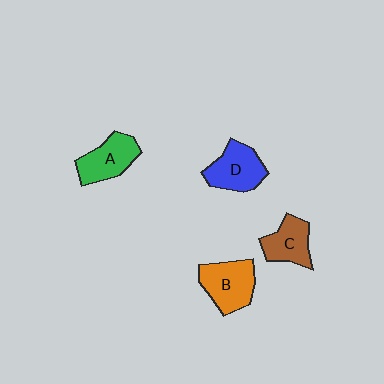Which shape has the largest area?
Shape B (orange).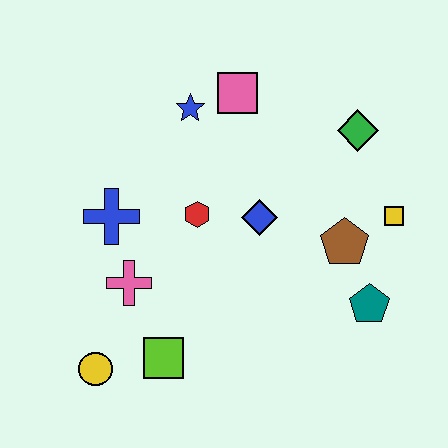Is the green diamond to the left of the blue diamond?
No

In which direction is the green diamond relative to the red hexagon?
The green diamond is to the right of the red hexagon.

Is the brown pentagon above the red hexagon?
No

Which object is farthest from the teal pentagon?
The yellow circle is farthest from the teal pentagon.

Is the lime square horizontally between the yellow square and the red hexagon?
No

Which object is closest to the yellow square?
The brown pentagon is closest to the yellow square.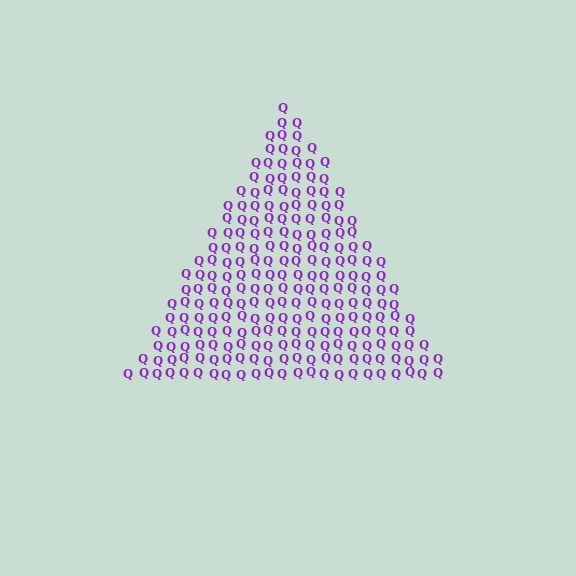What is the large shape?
The large shape is a triangle.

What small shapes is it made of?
It is made of small letter Q's.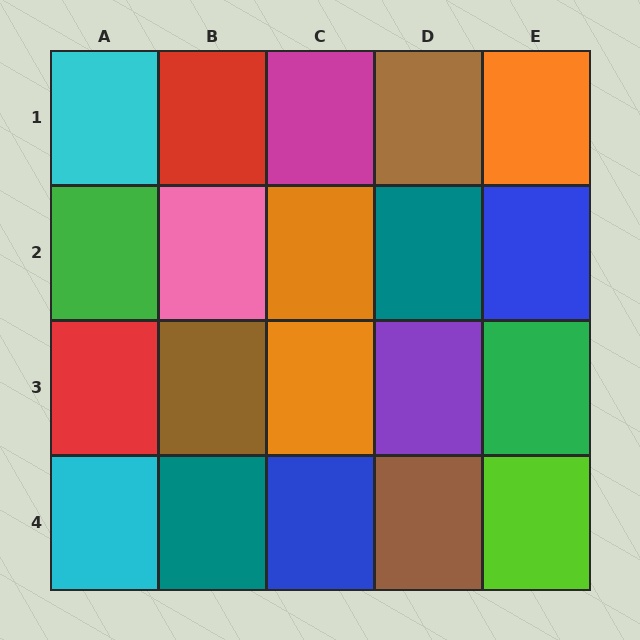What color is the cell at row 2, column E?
Blue.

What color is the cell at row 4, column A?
Cyan.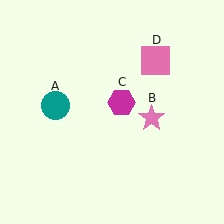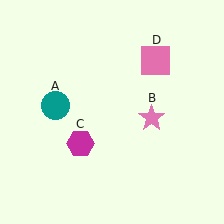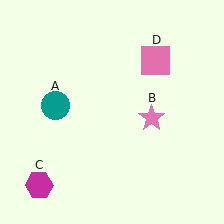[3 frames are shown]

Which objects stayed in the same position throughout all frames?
Teal circle (object A) and pink star (object B) and pink square (object D) remained stationary.